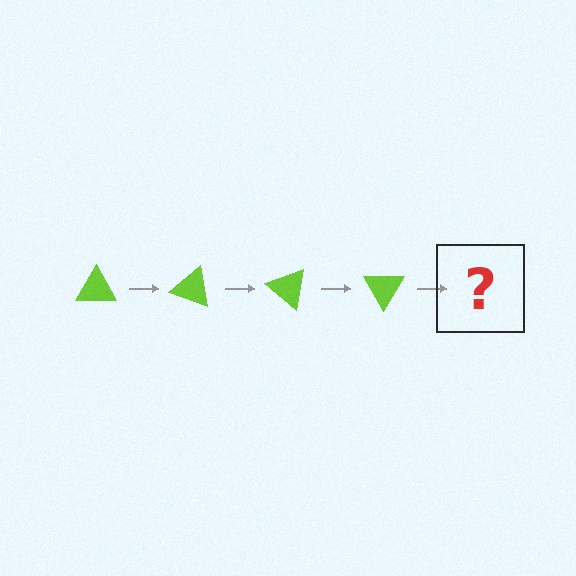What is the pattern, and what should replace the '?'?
The pattern is that the triangle rotates 20 degrees each step. The '?' should be a lime triangle rotated 80 degrees.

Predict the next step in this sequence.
The next step is a lime triangle rotated 80 degrees.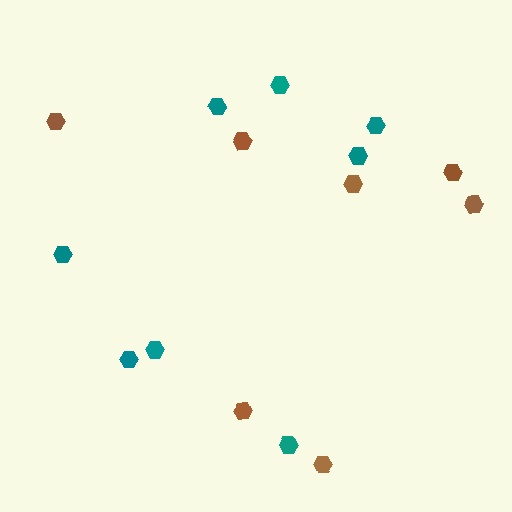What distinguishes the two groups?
There are 2 groups: one group of teal hexagons (8) and one group of brown hexagons (7).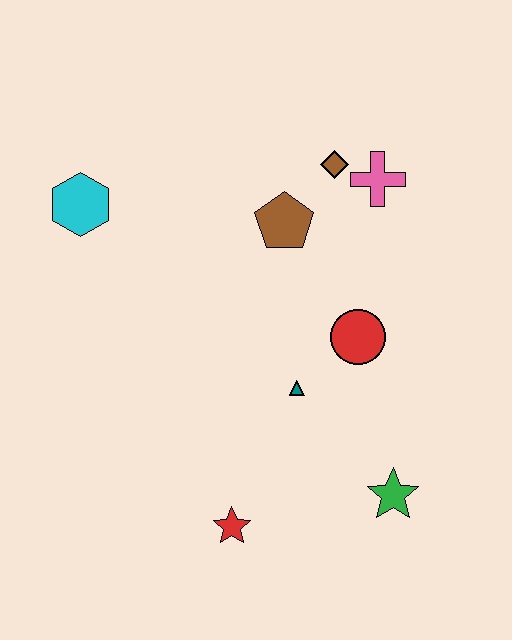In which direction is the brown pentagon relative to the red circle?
The brown pentagon is above the red circle.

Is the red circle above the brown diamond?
No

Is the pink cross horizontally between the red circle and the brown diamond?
No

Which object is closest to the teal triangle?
The red circle is closest to the teal triangle.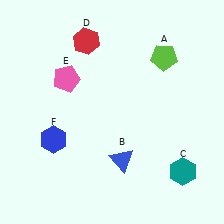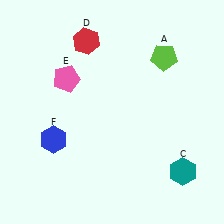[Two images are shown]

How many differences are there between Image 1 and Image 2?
There is 1 difference between the two images.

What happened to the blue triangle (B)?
The blue triangle (B) was removed in Image 2. It was in the bottom-right area of Image 1.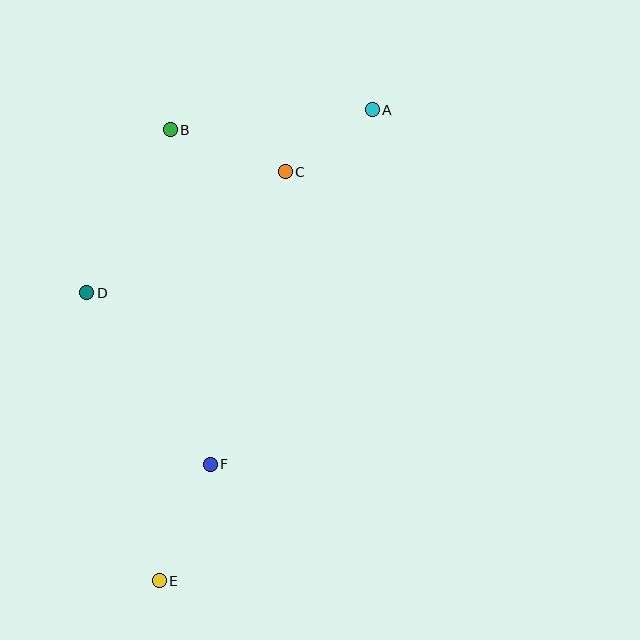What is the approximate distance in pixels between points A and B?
The distance between A and B is approximately 203 pixels.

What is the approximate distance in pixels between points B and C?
The distance between B and C is approximately 122 pixels.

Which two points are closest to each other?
Points A and C are closest to each other.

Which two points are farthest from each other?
Points A and E are farthest from each other.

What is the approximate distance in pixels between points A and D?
The distance between A and D is approximately 339 pixels.